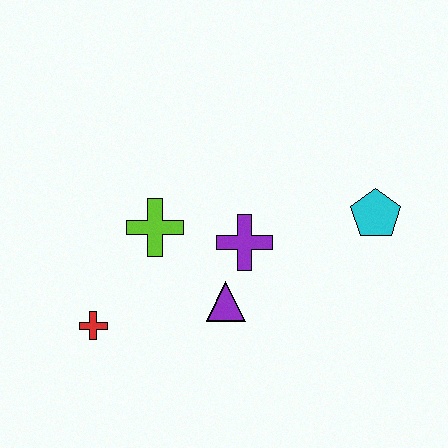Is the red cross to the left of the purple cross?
Yes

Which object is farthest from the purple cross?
The red cross is farthest from the purple cross.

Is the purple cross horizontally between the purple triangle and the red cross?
No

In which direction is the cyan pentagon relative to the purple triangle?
The cyan pentagon is to the right of the purple triangle.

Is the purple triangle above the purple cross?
No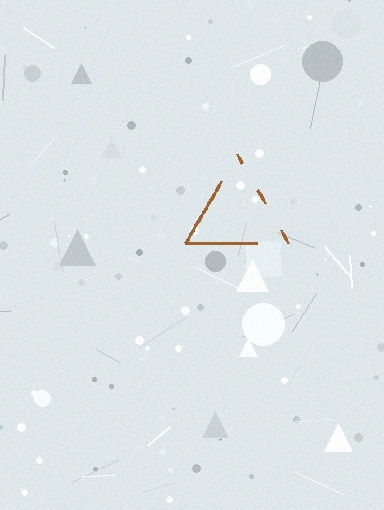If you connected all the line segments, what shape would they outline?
They would outline a triangle.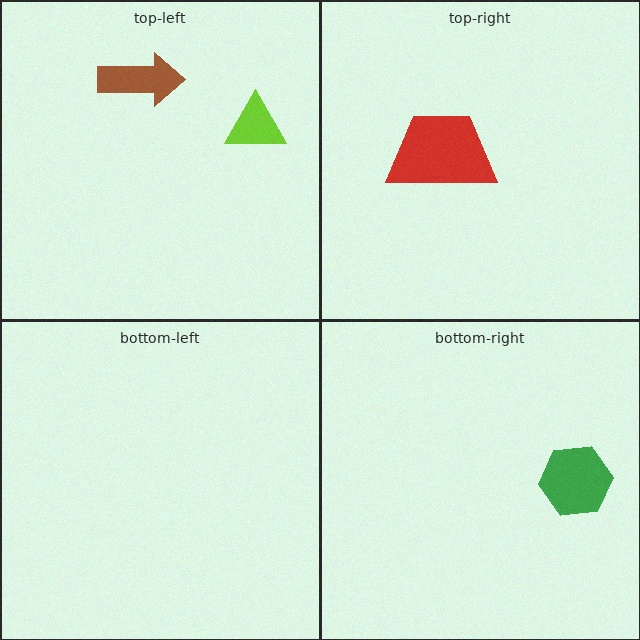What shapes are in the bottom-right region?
The green hexagon.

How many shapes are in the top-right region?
1.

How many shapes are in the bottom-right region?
1.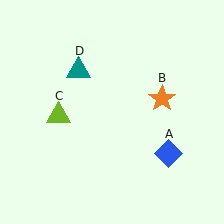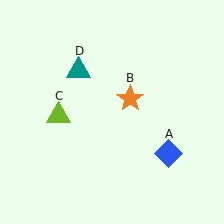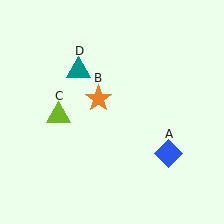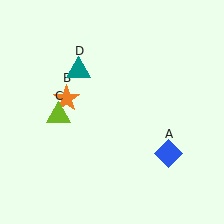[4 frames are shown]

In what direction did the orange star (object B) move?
The orange star (object B) moved left.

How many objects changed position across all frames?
1 object changed position: orange star (object B).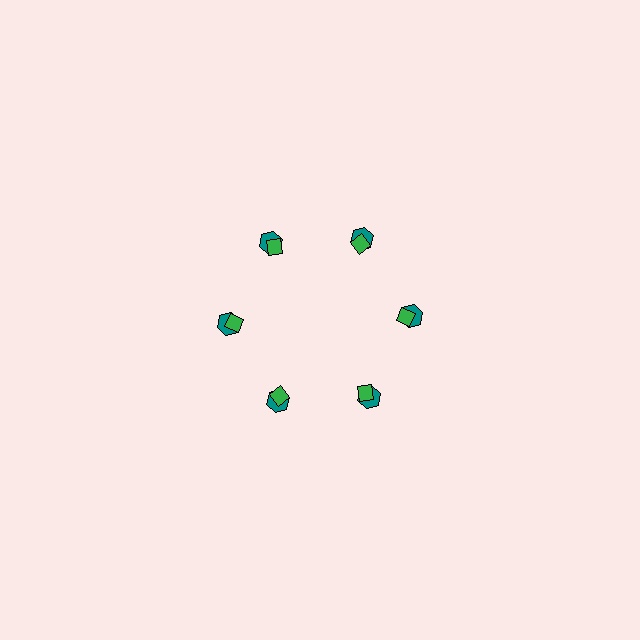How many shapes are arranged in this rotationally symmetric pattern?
There are 12 shapes, arranged in 6 groups of 2.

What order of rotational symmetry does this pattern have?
This pattern has 6-fold rotational symmetry.